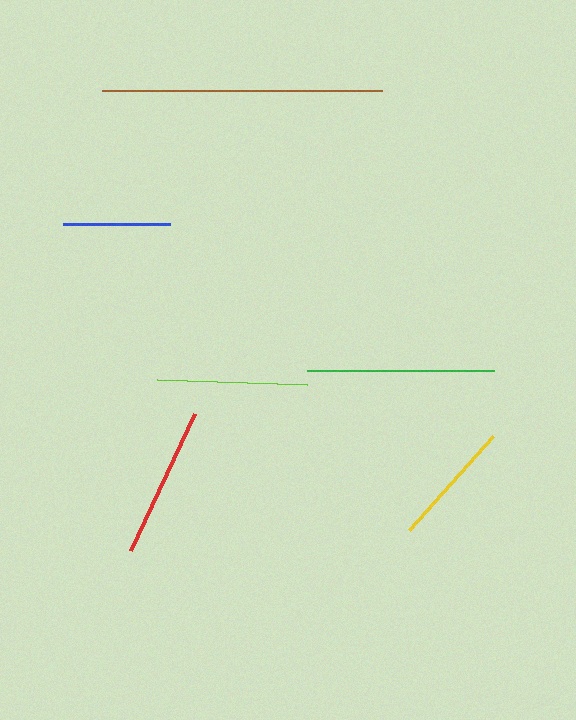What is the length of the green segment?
The green segment is approximately 187 pixels long.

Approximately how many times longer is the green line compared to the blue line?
The green line is approximately 1.7 times the length of the blue line.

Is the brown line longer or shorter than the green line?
The brown line is longer than the green line.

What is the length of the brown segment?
The brown segment is approximately 280 pixels long.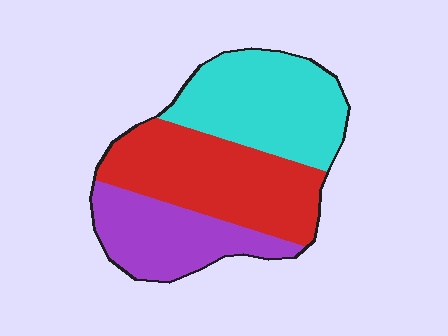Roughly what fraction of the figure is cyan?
Cyan takes up about one third (1/3) of the figure.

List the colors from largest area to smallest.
From largest to smallest: red, cyan, purple.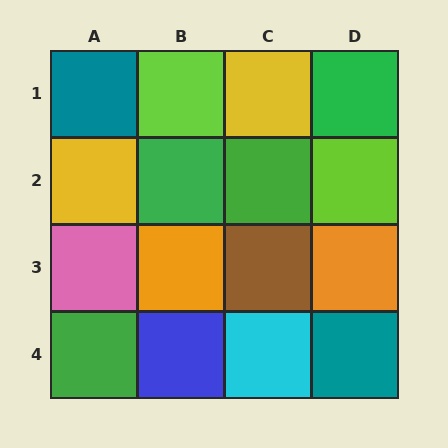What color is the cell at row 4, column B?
Blue.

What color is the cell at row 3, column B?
Orange.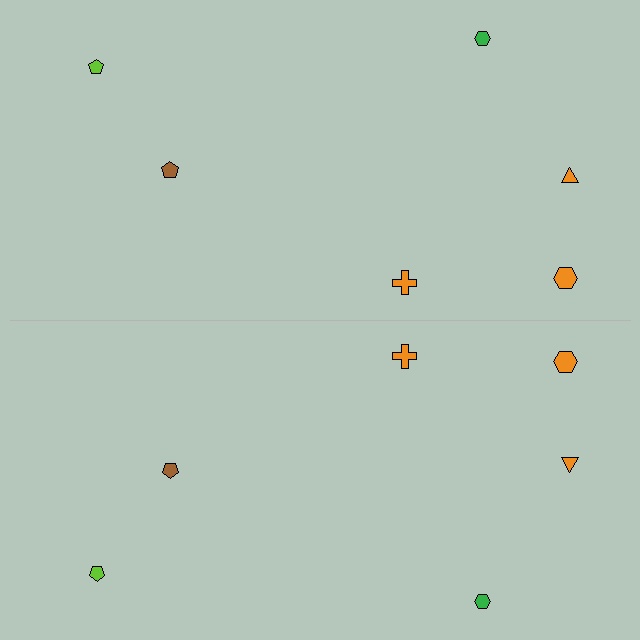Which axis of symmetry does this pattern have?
The pattern has a horizontal axis of symmetry running through the center of the image.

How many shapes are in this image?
There are 12 shapes in this image.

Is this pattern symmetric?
Yes, this pattern has bilateral (reflection) symmetry.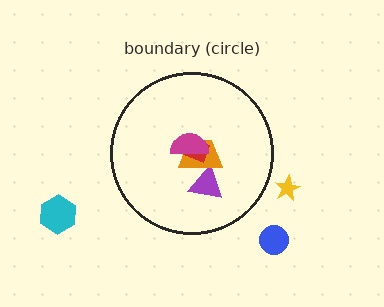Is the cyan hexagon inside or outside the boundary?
Outside.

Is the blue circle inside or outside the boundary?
Outside.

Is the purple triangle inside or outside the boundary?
Inside.